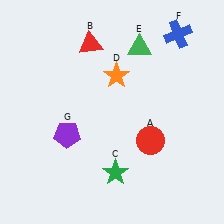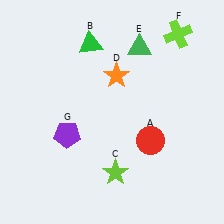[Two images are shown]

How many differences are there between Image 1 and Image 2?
There are 3 differences between the two images.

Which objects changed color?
B changed from red to green. C changed from green to lime. F changed from blue to lime.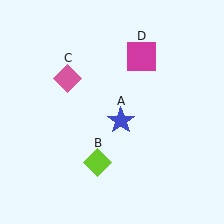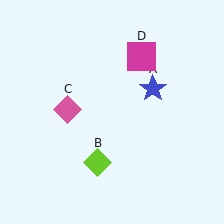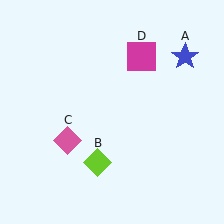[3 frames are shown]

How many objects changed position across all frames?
2 objects changed position: blue star (object A), pink diamond (object C).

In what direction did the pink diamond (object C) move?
The pink diamond (object C) moved down.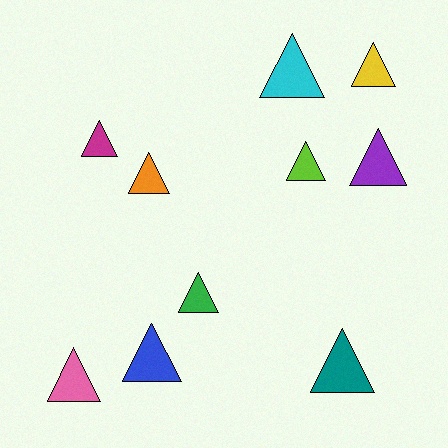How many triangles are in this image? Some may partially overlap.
There are 10 triangles.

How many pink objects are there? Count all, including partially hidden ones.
There is 1 pink object.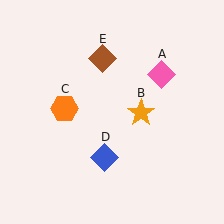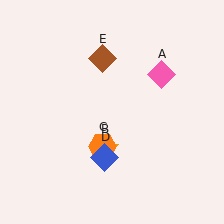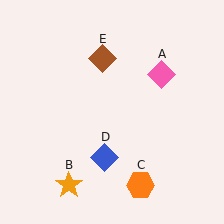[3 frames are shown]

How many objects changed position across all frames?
2 objects changed position: orange star (object B), orange hexagon (object C).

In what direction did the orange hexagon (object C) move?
The orange hexagon (object C) moved down and to the right.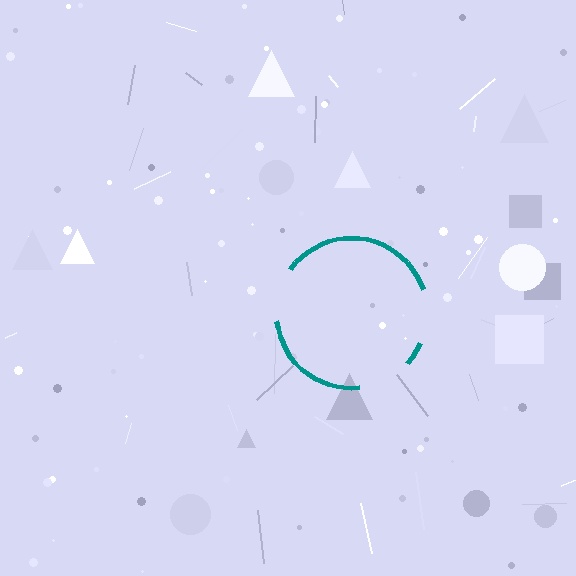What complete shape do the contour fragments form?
The contour fragments form a circle.